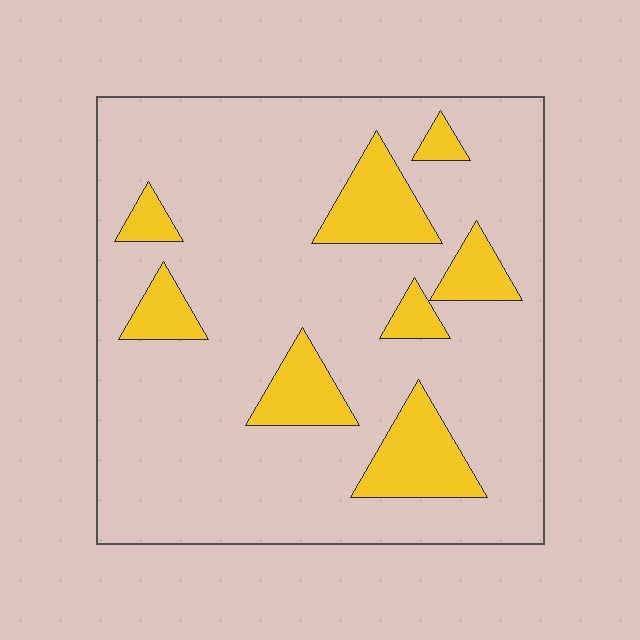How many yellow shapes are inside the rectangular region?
8.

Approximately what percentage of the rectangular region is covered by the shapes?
Approximately 15%.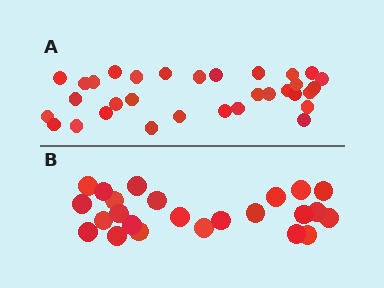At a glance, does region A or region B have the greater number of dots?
Region A (the top region) has more dots.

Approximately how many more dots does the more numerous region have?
Region A has roughly 8 or so more dots than region B.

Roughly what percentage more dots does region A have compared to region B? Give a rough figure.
About 35% more.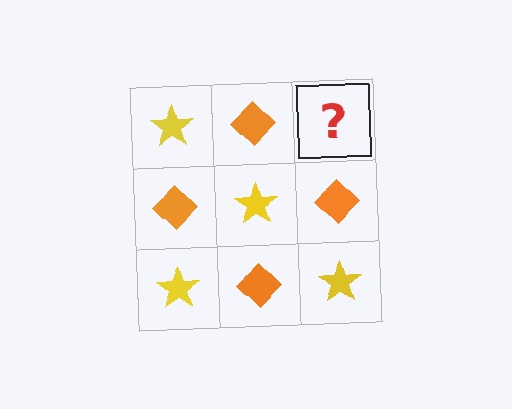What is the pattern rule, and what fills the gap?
The rule is that it alternates yellow star and orange diamond in a checkerboard pattern. The gap should be filled with a yellow star.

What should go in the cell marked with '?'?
The missing cell should contain a yellow star.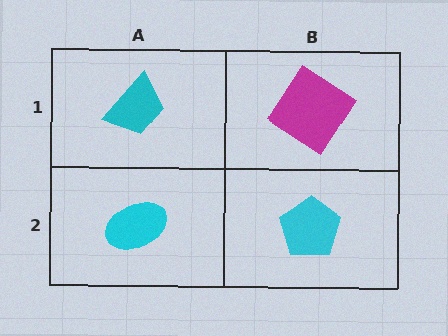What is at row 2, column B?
A cyan pentagon.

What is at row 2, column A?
A cyan ellipse.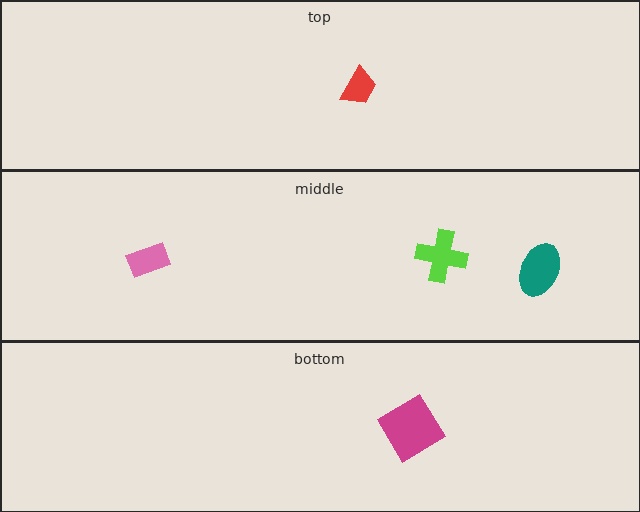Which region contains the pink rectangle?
The middle region.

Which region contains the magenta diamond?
The bottom region.